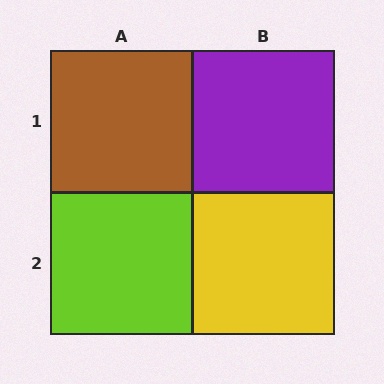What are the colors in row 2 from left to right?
Lime, yellow.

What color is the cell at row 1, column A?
Brown.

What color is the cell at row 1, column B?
Purple.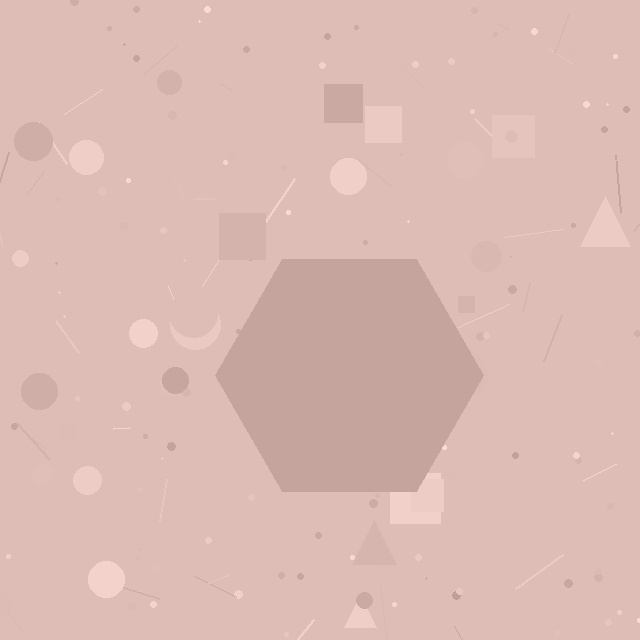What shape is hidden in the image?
A hexagon is hidden in the image.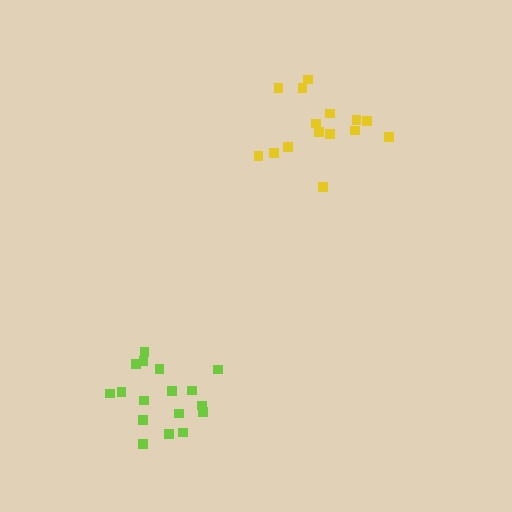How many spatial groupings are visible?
There are 2 spatial groupings.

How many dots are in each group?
Group 1: 15 dots, Group 2: 17 dots (32 total).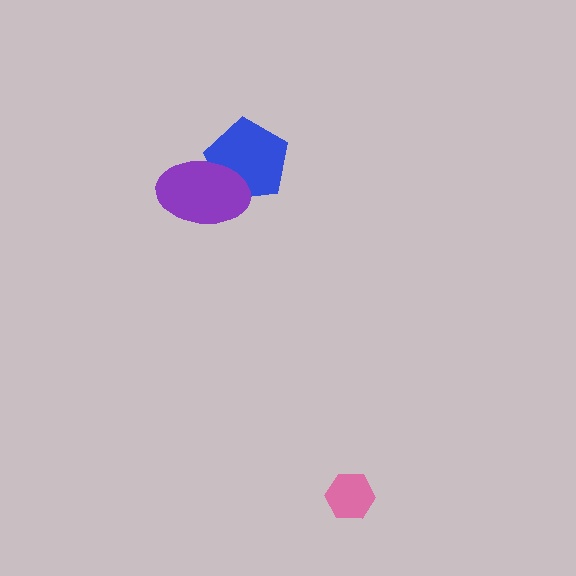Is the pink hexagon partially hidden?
No, no other shape covers it.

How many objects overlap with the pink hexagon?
0 objects overlap with the pink hexagon.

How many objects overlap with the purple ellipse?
1 object overlaps with the purple ellipse.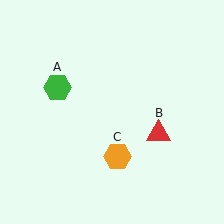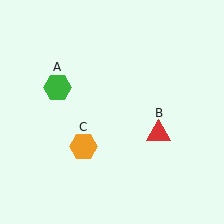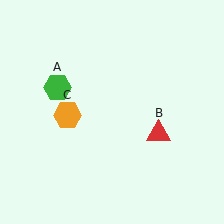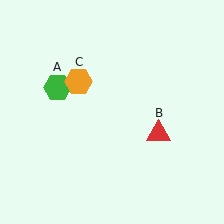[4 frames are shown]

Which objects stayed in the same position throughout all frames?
Green hexagon (object A) and red triangle (object B) remained stationary.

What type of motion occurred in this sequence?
The orange hexagon (object C) rotated clockwise around the center of the scene.